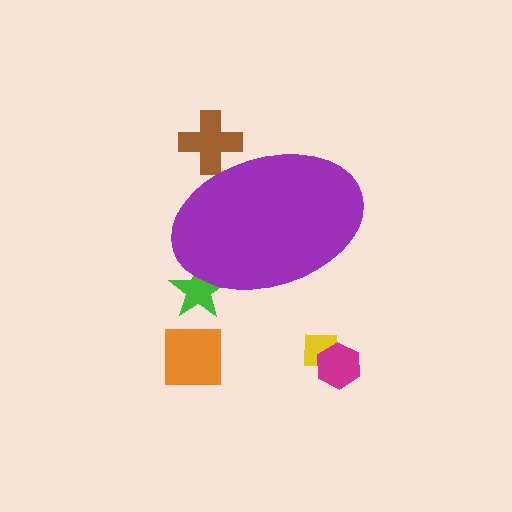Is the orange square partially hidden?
No, the orange square is fully visible.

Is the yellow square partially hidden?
No, the yellow square is fully visible.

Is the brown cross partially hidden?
Yes, the brown cross is partially hidden behind the purple ellipse.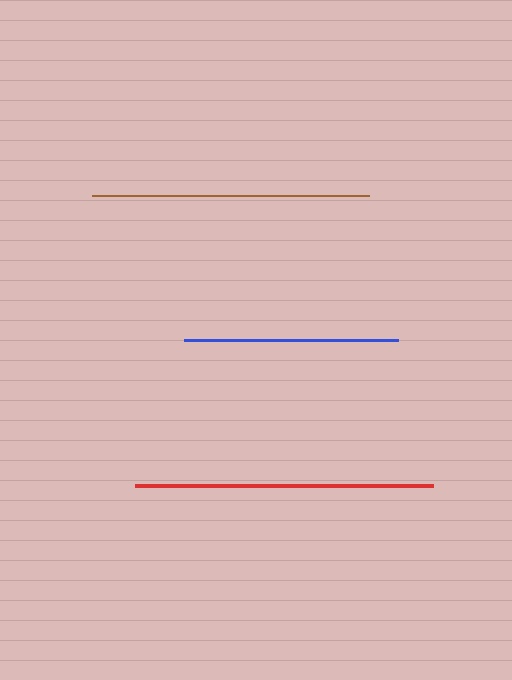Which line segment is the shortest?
The blue line is the shortest at approximately 214 pixels.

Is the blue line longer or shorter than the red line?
The red line is longer than the blue line.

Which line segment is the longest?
The red line is the longest at approximately 297 pixels.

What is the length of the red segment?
The red segment is approximately 297 pixels long.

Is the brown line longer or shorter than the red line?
The red line is longer than the brown line.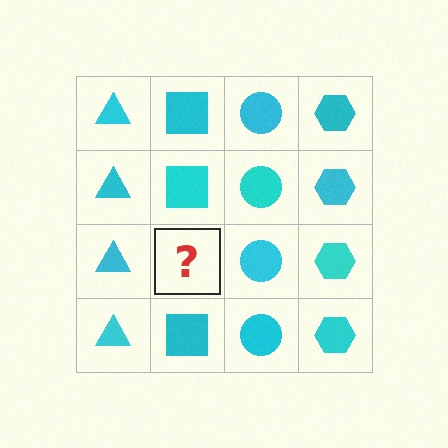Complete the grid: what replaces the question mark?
The question mark should be replaced with a cyan square.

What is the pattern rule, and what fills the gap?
The rule is that each column has a consistent shape. The gap should be filled with a cyan square.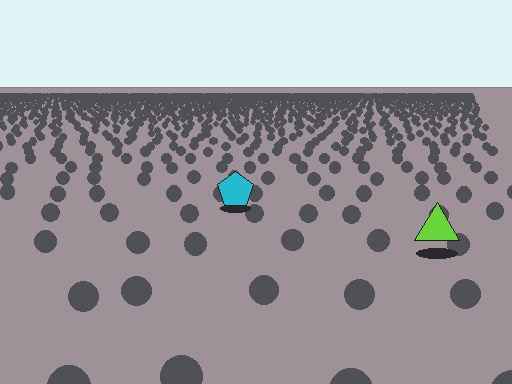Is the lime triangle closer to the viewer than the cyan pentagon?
Yes. The lime triangle is closer — you can tell from the texture gradient: the ground texture is coarser near it.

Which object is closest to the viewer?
The lime triangle is closest. The texture marks near it are larger and more spread out.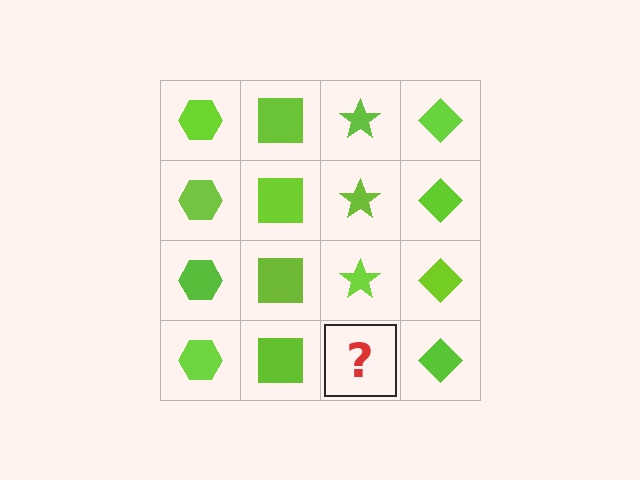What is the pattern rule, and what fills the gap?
The rule is that each column has a consistent shape. The gap should be filled with a lime star.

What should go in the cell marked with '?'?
The missing cell should contain a lime star.